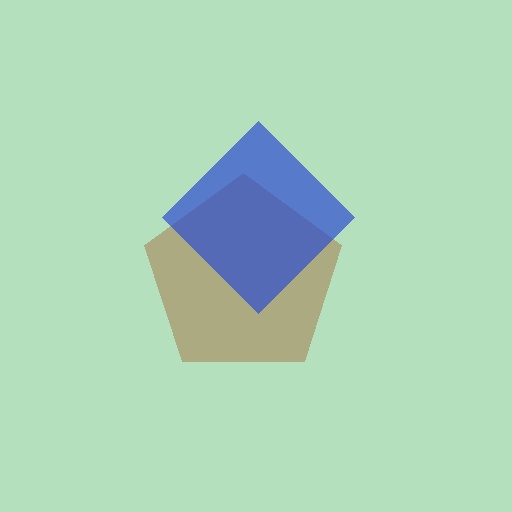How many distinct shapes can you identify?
There are 2 distinct shapes: a brown pentagon, a blue diamond.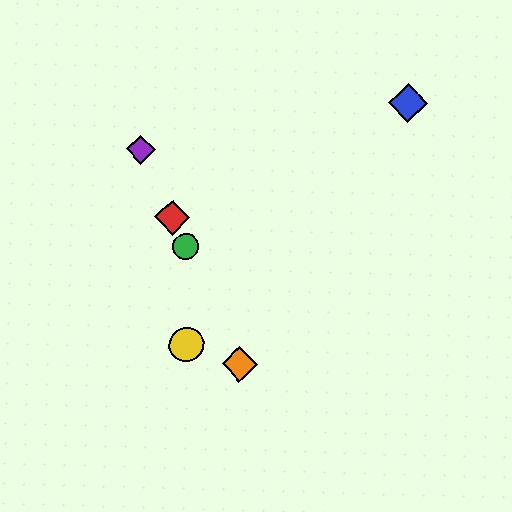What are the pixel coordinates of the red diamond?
The red diamond is at (172, 217).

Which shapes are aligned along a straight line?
The red diamond, the green circle, the purple diamond, the orange diamond are aligned along a straight line.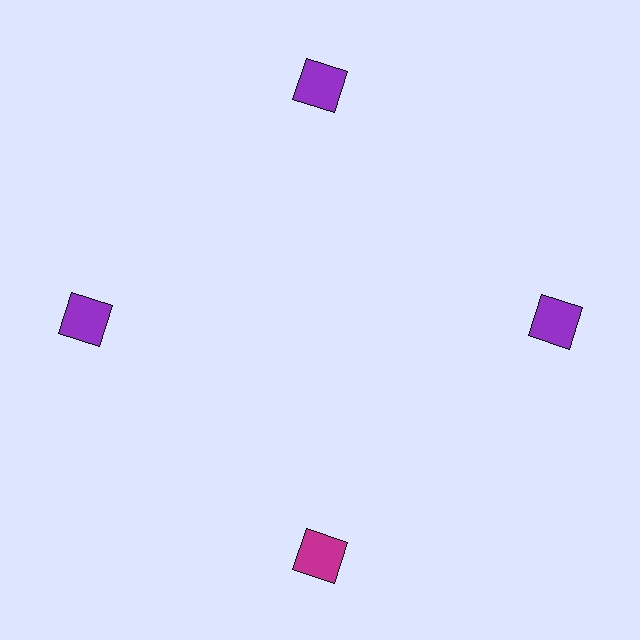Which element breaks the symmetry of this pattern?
The magenta square at roughly the 6 o'clock position breaks the symmetry. All other shapes are purple squares.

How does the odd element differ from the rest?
It has a different color: magenta instead of purple.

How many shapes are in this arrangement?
There are 4 shapes arranged in a ring pattern.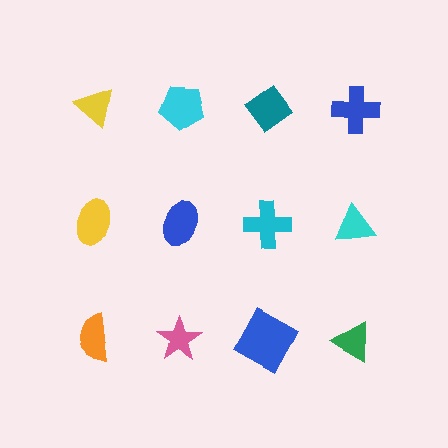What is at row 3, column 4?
A green triangle.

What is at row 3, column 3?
A blue square.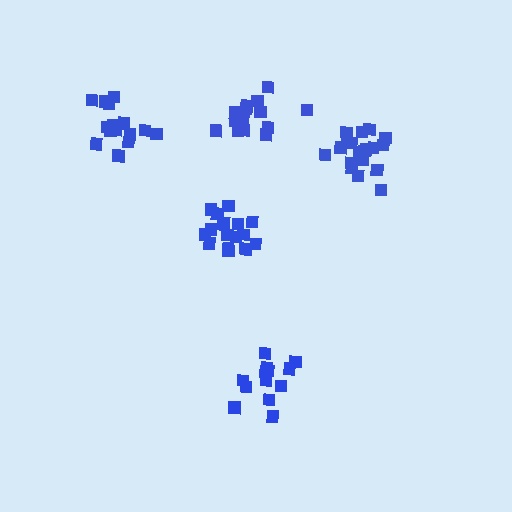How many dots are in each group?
Group 1: 18 dots, Group 2: 16 dots, Group 3: 14 dots, Group 4: 19 dots, Group 5: 13 dots (80 total).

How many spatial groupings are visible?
There are 5 spatial groupings.